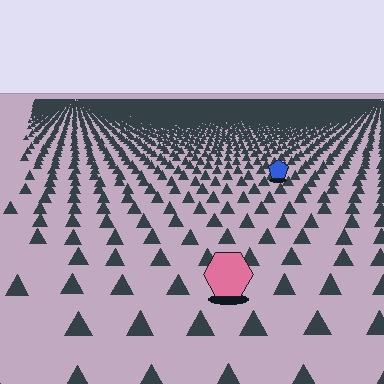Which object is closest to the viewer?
The pink hexagon is closest. The texture marks near it are larger and more spread out.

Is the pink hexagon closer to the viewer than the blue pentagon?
Yes. The pink hexagon is closer — you can tell from the texture gradient: the ground texture is coarser near it.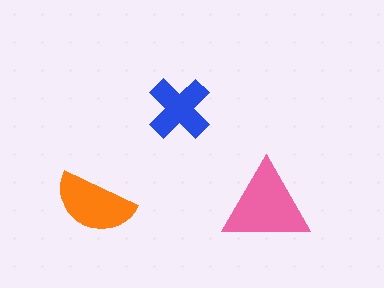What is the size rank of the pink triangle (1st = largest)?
1st.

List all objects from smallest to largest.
The blue cross, the orange semicircle, the pink triangle.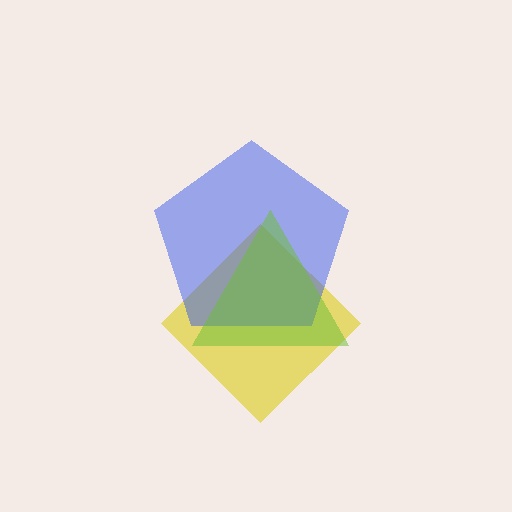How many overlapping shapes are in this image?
There are 3 overlapping shapes in the image.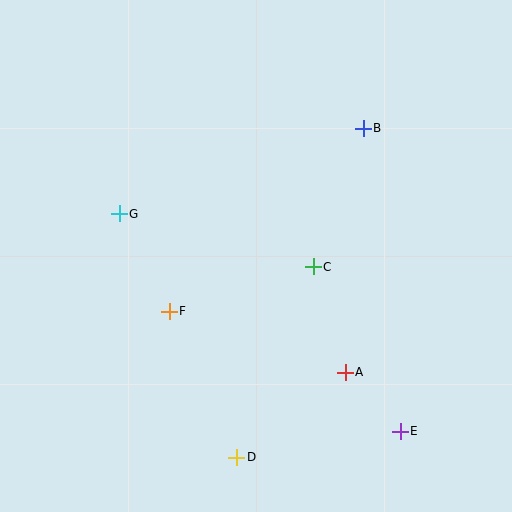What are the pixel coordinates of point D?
Point D is at (237, 457).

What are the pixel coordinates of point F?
Point F is at (169, 311).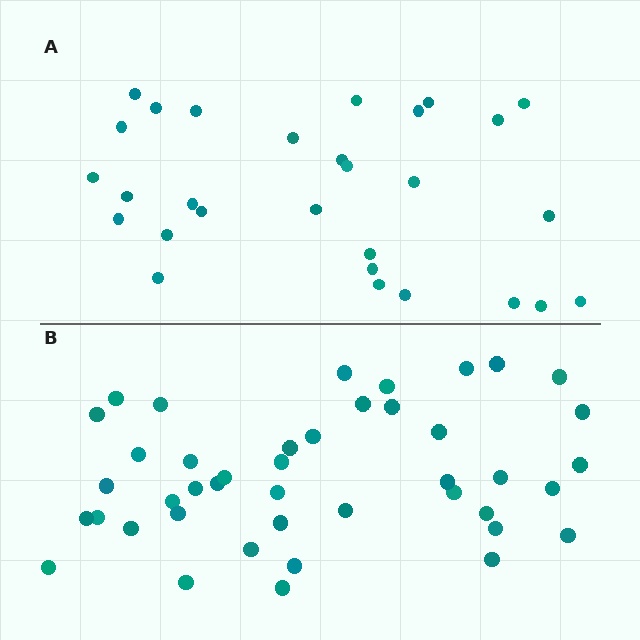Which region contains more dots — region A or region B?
Region B (the bottom region) has more dots.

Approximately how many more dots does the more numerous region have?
Region B has approximately 15 more dots than region A.